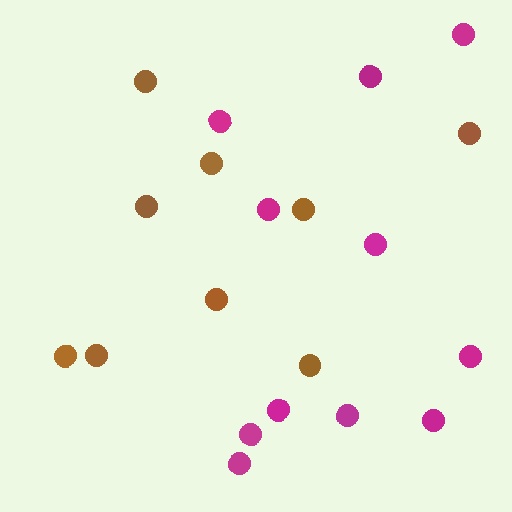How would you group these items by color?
There are 2 groups: one group of magenta circles (11) and one group of brown circles (9).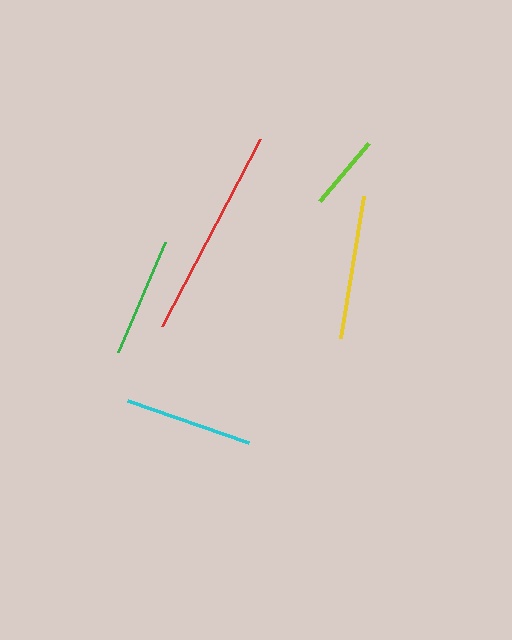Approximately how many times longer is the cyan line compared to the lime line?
The cyan line is approximately 1.7 times the length of the lime line.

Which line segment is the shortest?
The lime line is the shortest at approximately 76 pixels.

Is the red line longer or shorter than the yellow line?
The red line is longer than the yellow line.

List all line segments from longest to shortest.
From longest to shortest: red, yellow, cyan, green, lime.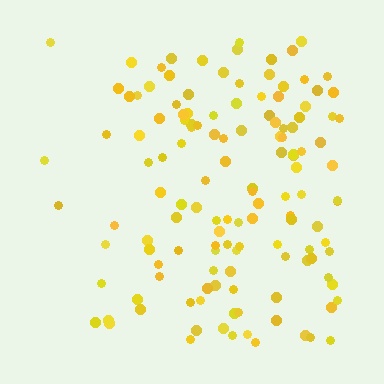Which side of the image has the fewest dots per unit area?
The left.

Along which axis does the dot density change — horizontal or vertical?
Horizontal.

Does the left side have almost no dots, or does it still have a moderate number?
Still a moderate number, just noticeably fewer than the right.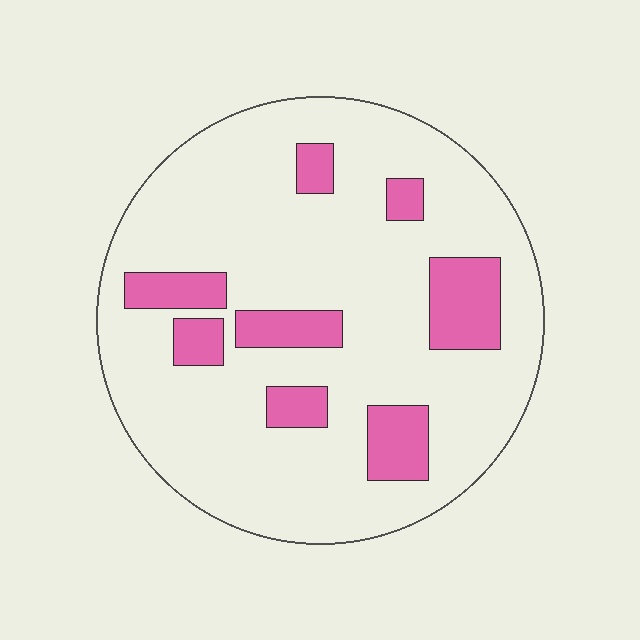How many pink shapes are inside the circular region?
8.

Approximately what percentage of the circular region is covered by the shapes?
Approximately 20%.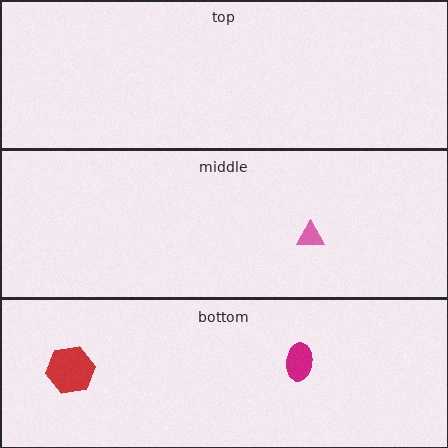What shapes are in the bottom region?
The magenta ellipse, the red hexagon.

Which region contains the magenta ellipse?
The bottom region.